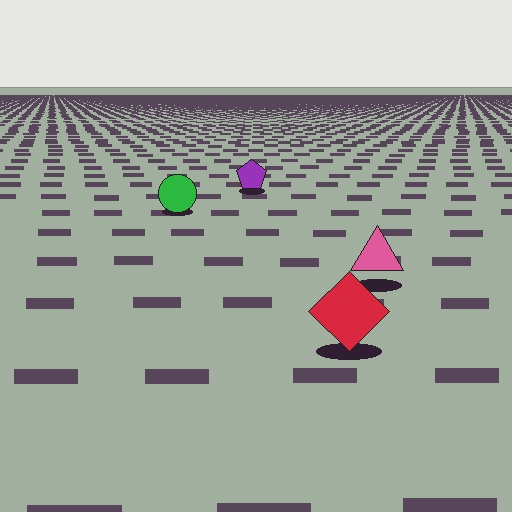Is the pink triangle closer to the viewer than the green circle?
Yes. The pink triangle is closer — you can tell from the texture gradient: the ground texture is coarser near it.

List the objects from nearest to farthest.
From nearest to farthest: the red diamond, the pink triangle, the green circle, the purple pentagon.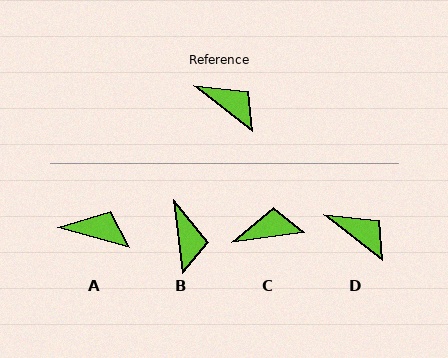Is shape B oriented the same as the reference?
No, it is off by about 45 degrees.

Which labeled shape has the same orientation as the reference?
D.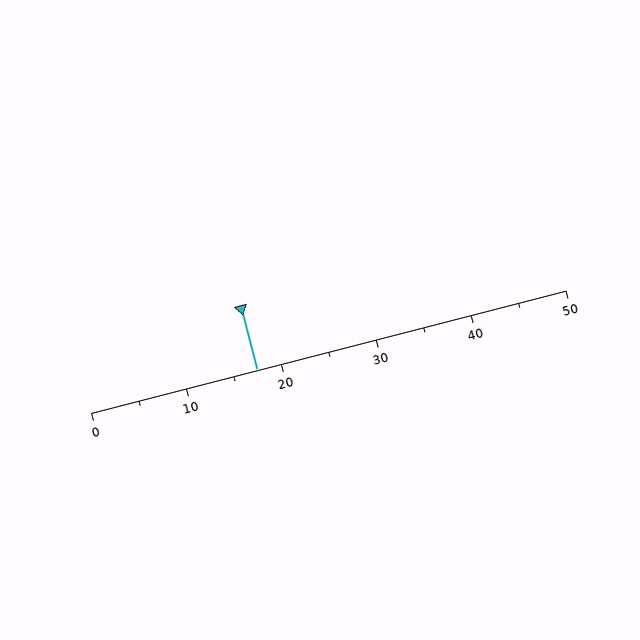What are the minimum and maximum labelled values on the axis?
The axis runs from 0 to 50.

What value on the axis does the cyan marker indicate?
The marker indicates approximately 17.5.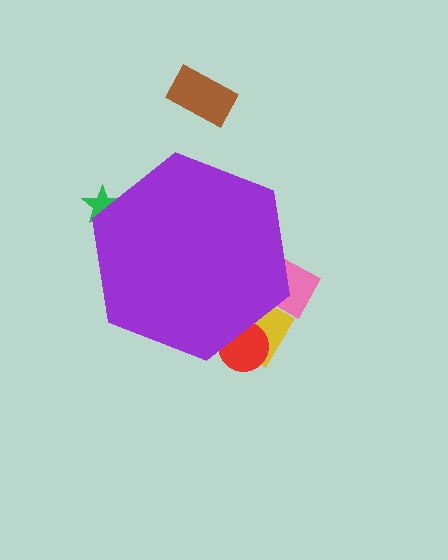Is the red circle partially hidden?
Yes, the red circle is partially hidden behind the purple hexagon.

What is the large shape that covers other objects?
A purple hexagon.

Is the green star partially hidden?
Yes, the green star is partially hidden behind the purple hexagon.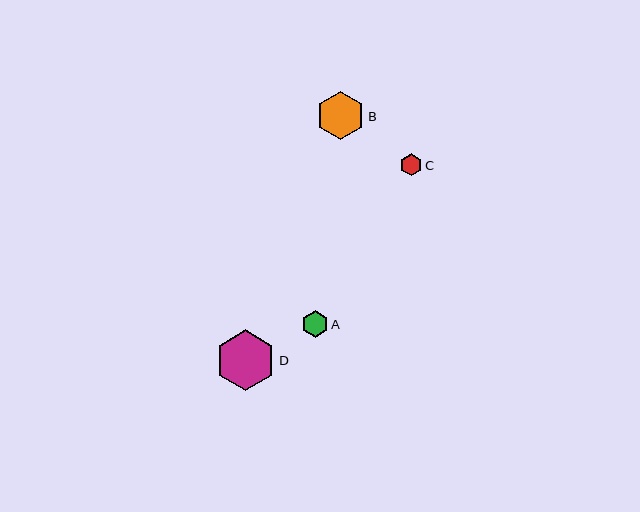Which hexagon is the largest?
Hexagon D is the largest with a size of approximately 61 pixels.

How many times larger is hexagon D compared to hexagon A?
Hexagon D is approximately 2.3 times the size of hexagon A.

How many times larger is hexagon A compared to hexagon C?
Hexagon A is approximately 1.2 times the size of hexagon C.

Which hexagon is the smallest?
Hexagon C is the smallest with a size of approximately 22 pixels.